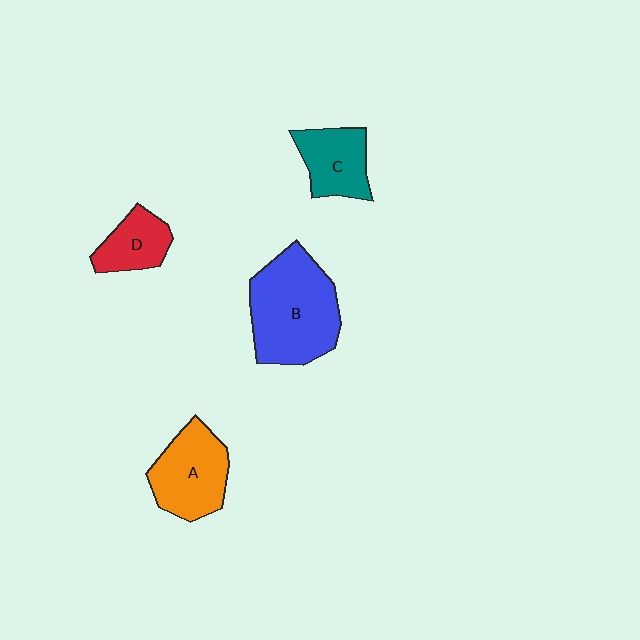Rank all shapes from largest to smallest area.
From largest to smallest: B (blue), A (orange), C (teal), D (red).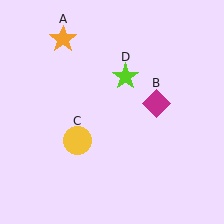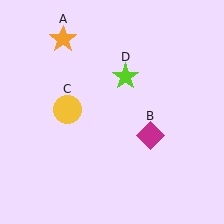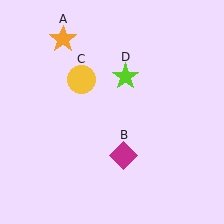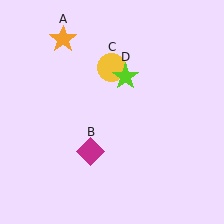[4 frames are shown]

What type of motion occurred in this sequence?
The magenta diamond (object B), yellow circle (object C) rotated clockwise around the center of the scene.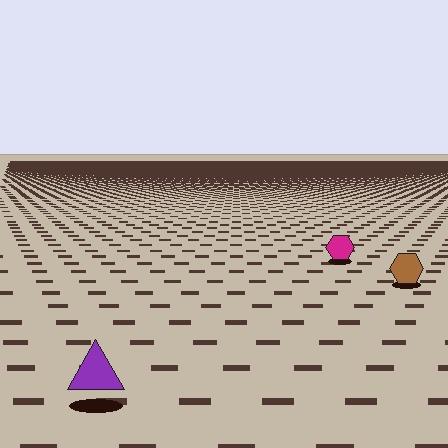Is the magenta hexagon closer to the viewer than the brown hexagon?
No. The brown hexagon is closer — you can tell from the texture gradient: the ground texture is coarser near it.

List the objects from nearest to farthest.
From nearest to farthest: the purple triangle, the brown hexagon, the magenta hexagon.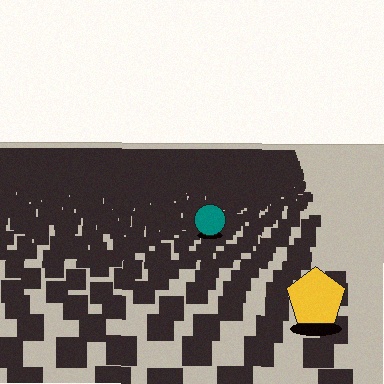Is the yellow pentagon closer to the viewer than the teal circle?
Yes. The yellow pentagon is closer — you can tell from the texture gradient: the ground texture is coarser near it.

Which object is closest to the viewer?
The yellow pentagon is closest. The texture marks near it are larger and more spread out.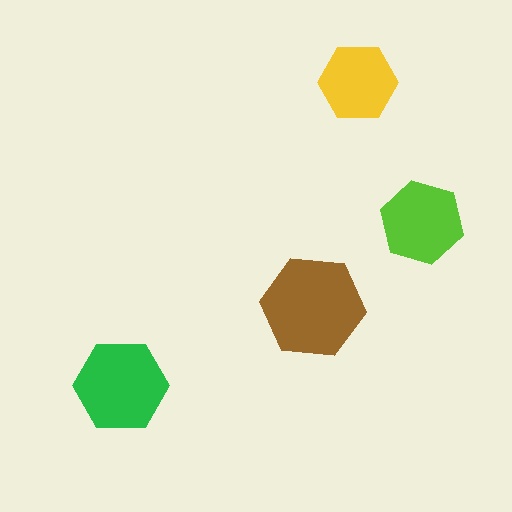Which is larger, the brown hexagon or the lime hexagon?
The brown one.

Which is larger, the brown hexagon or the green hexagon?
The brown one.